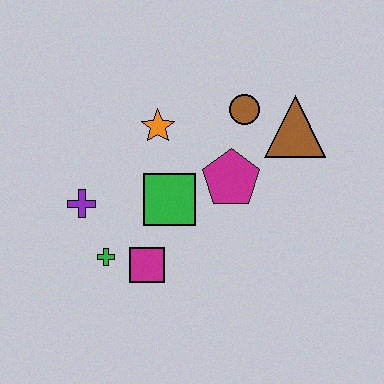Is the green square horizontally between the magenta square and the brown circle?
Yes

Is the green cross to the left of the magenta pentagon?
Yes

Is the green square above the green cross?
Yes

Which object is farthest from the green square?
The brown triangle is farthest from the green square.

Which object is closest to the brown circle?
The brown triangle is closest to the brown circle.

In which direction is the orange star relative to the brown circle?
The orange star is to the left of the brown circle.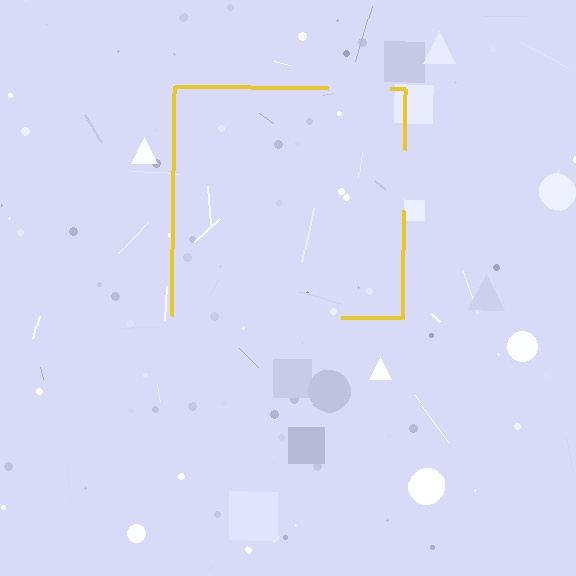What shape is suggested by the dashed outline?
The dashed outline suggests a square.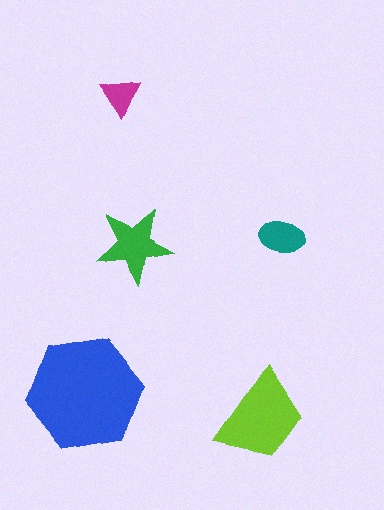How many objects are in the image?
There are 5 objects in the image.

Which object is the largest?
The blue hexagon.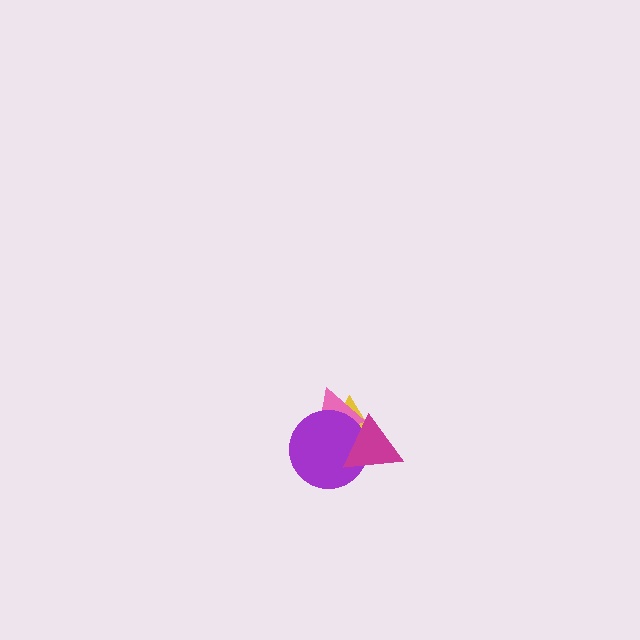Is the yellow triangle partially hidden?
Yes, it is partially covered by another shape.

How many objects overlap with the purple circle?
3 objects overlap with the purple circle.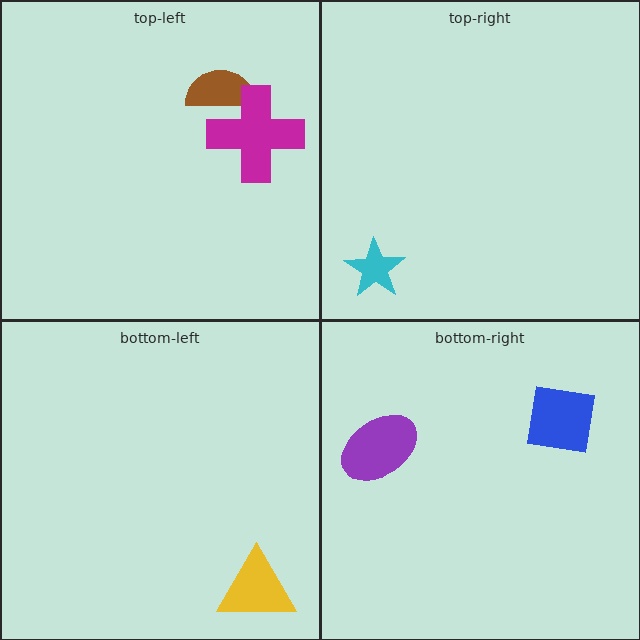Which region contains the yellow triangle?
The bottom-left region.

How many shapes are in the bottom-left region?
1.